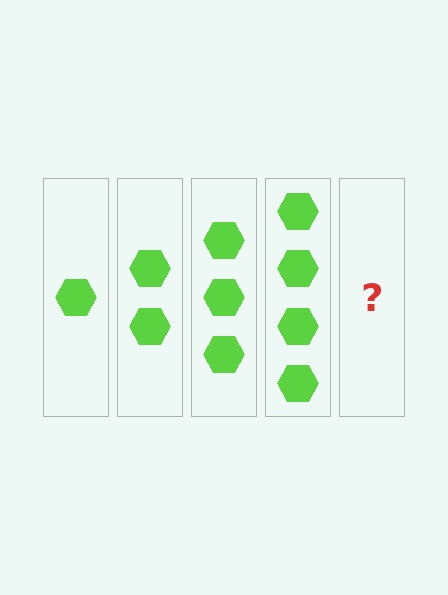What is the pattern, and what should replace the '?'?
The pattern is that each step adds one more hexagon. The '?' should be 5 hexagons.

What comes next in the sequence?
The next element should be 5 hexagons.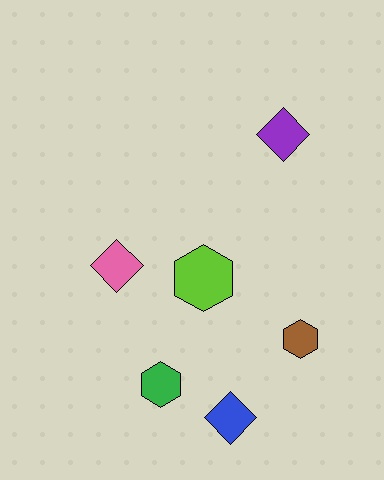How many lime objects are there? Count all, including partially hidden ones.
There is 1 lime object.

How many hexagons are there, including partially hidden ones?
There are 3 hexagons.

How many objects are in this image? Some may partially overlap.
There are 6 objects.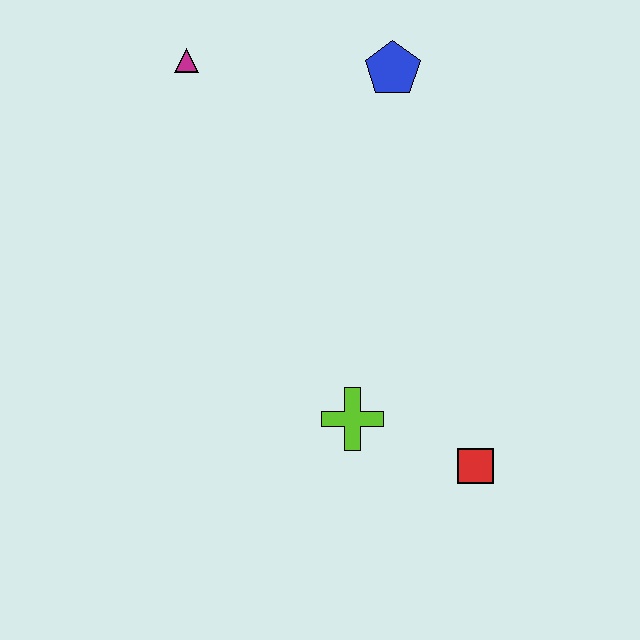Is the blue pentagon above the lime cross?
Yes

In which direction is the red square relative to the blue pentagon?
The red square is below the blue pentagon.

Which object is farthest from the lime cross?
The magenta triangle is farthest from the lime cross.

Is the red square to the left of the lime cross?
No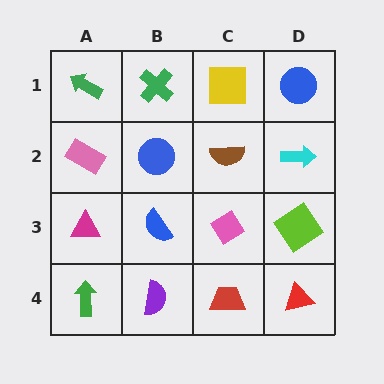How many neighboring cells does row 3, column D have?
3.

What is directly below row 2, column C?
A pink diamond.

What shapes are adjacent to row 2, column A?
A green arrow (row 1, column A), a magenta triangle (row 3, column A), a blue circle (row 2, column B).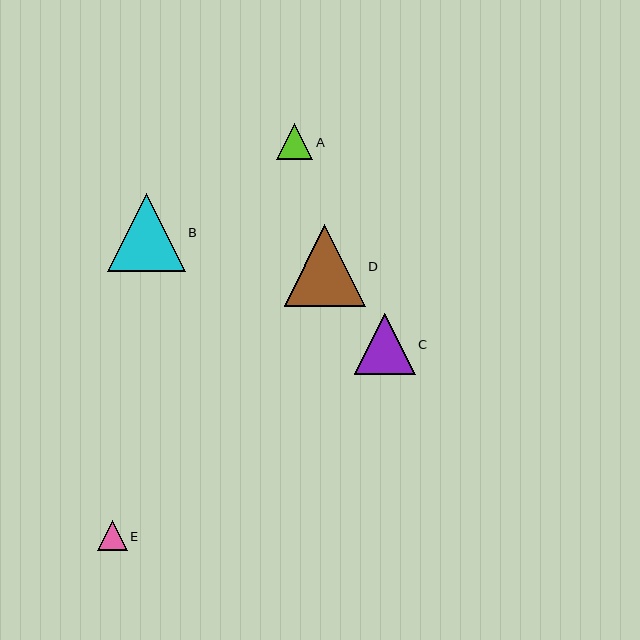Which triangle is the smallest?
Triangle E is the smallest with a size of approximately 29 pixels.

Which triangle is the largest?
Triangle D is the largest with a size of approximately 81 pixels.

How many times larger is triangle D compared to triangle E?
Triangle D is approximately 2.8 times the size of triangle E.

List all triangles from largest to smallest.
From largest to smallest: D, B, C, A, E.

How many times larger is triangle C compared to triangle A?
Triangle C is approximately 1.7 times the size of triangle A.